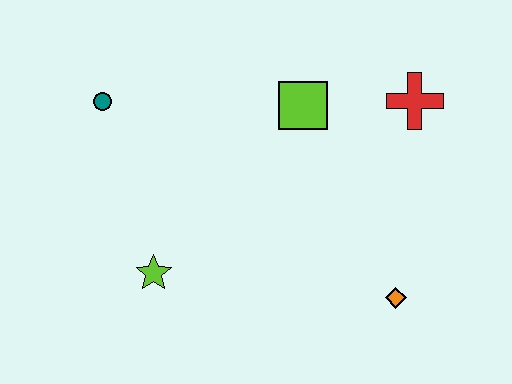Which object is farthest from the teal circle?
The orange diamond is farthest from the teal circle.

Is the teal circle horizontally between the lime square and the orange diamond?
No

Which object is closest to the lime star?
The teal circle is closest to the lime star.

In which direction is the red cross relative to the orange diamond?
The red cross is above the orange diamond.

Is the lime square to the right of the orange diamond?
No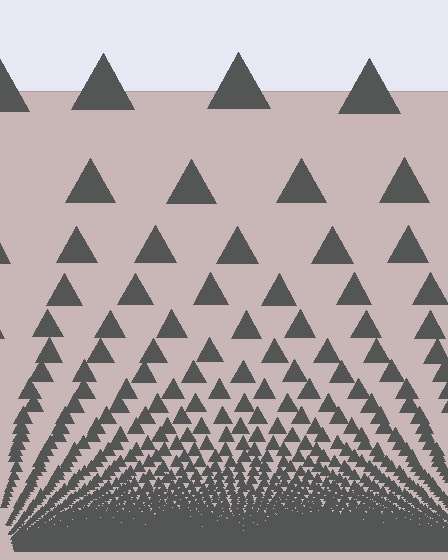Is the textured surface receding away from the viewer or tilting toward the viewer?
The surface appears to tilt toward the viewer. Texture elements get larger and sparser toward the top.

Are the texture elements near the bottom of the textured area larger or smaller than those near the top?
Smaller. The gradient is inverted — elements near the bottom are smaller and denser.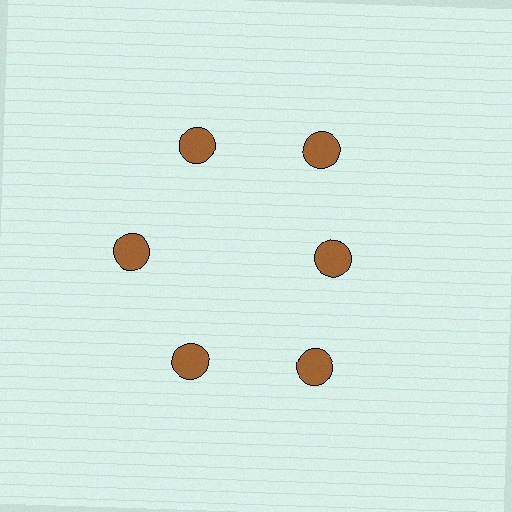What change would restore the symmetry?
The symmetry would be restored by moving it outward, back onto the ring so that all 6 circles sit at equal angles and equal distance from the center.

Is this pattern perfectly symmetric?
No. The 6 brown circles are arranged in a ring, but one element near the 3 o'clock position is pulled inward toward the center, breaking the 6-fold rotational symmetry.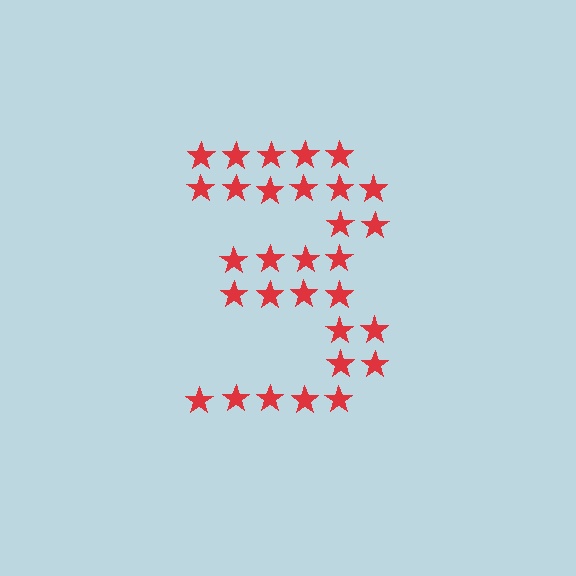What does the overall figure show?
The overall figure shows the digit 3.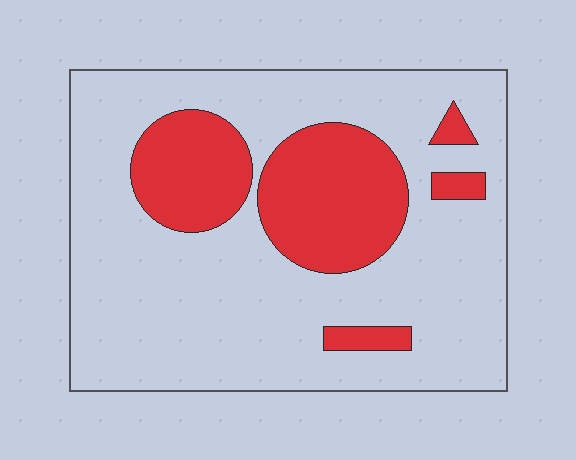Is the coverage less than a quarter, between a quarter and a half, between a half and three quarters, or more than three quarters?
Less than a quarter.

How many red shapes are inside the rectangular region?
5.